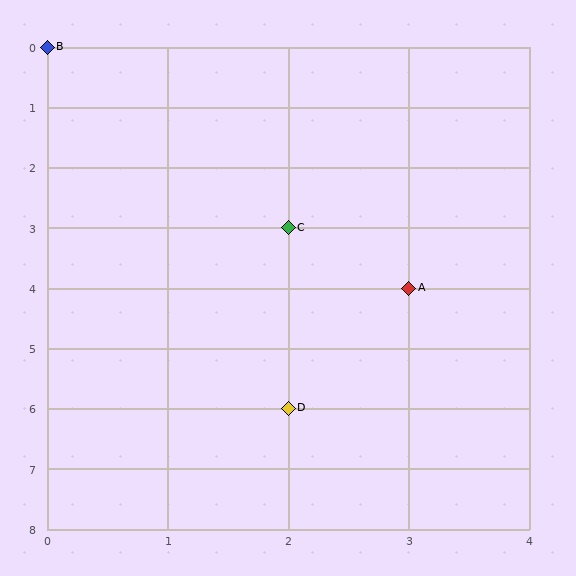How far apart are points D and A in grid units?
Points D and A are 1 column and 2 rows apart (about 2.2 grid units diagonally).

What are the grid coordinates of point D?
Point D is at grid coordinates (2, 6).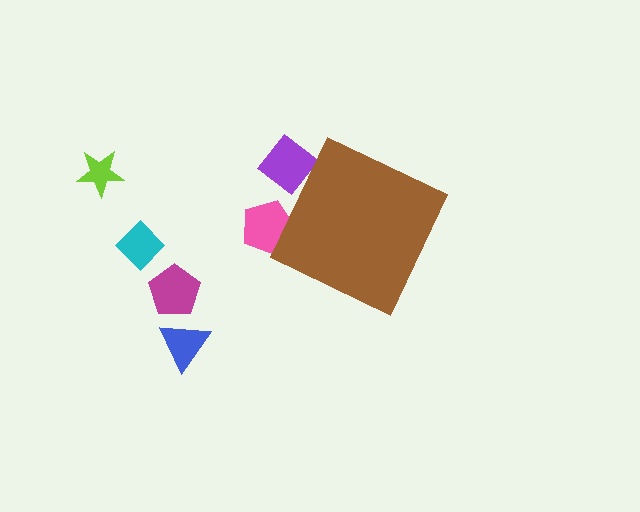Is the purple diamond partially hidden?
Yes, the purple diamond is partially hidden behind the brown diamond.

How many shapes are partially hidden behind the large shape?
2 shapes are partially hidden.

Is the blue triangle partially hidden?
No, the blue triangle is fully visible.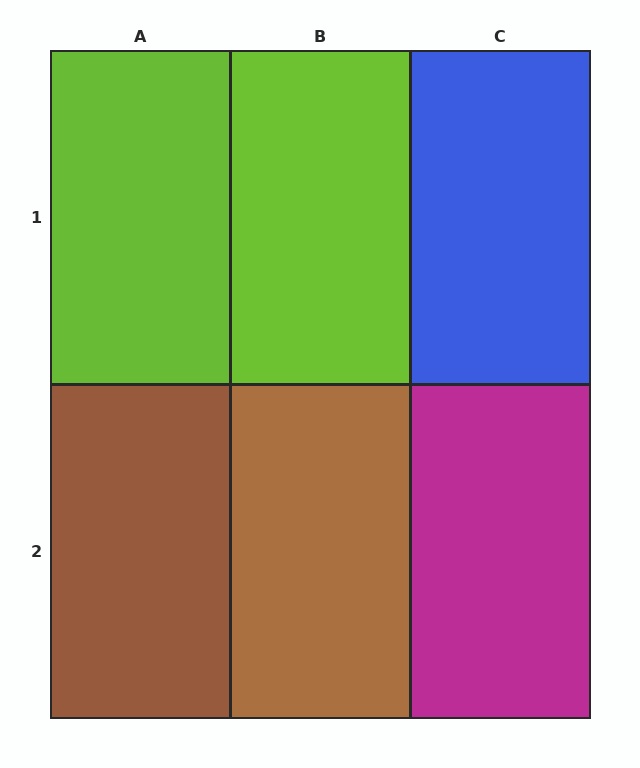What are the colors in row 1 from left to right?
Lime, lime, blue.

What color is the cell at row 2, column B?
Brown.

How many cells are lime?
2 cells are lime.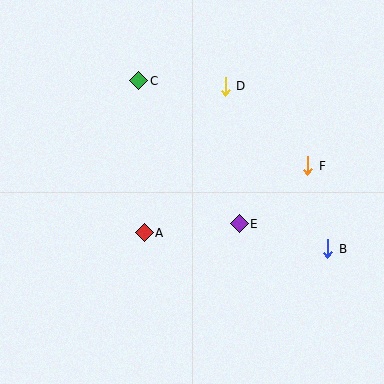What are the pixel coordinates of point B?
Point B is at (328, 249).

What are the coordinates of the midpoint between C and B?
The midpoint between C and B is at (233, 165).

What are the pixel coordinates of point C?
Point C is at (139, 81).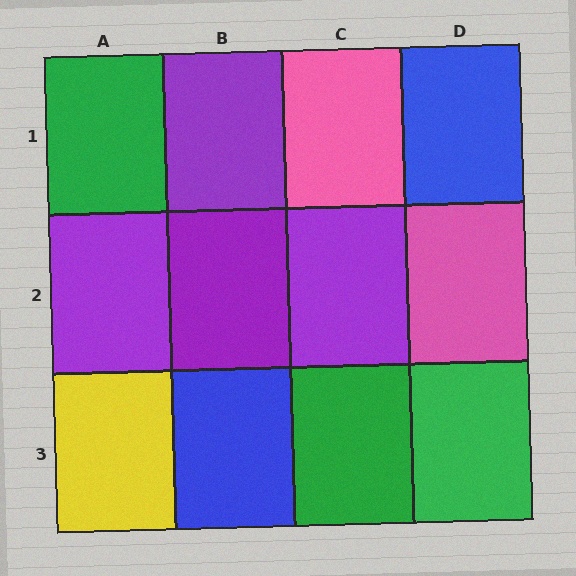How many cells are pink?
2 cells are pink.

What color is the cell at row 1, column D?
Blue.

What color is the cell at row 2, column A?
Purple.